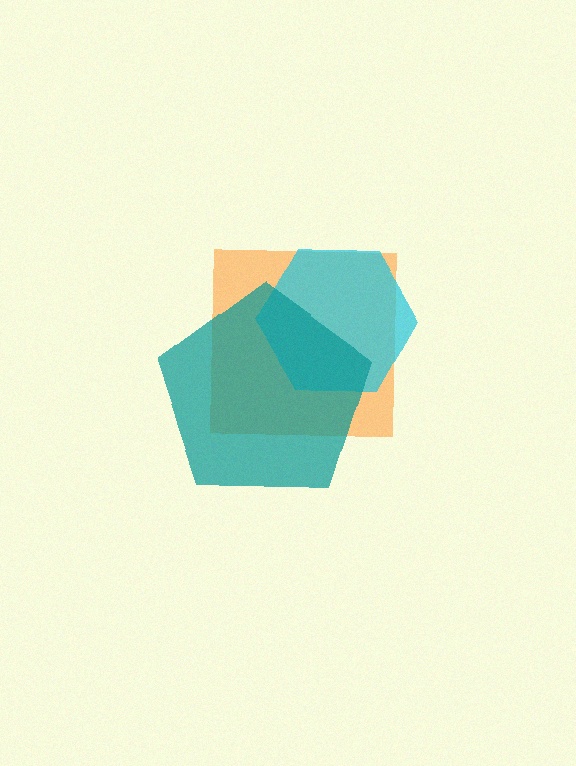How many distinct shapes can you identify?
There are 3 distinct shapes: an orange square, a cyan hexagon, a teal pentagon.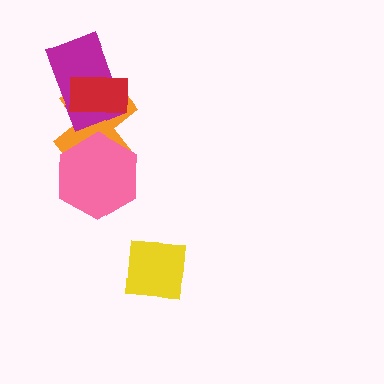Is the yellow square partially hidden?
No, no other shape covers it.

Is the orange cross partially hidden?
Yes, it is partially covered by another shape.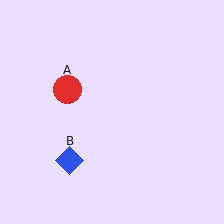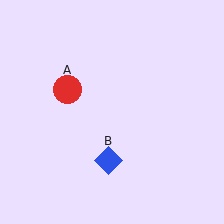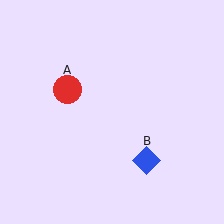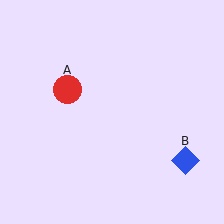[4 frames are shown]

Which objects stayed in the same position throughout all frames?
Red circle (object A) remained stationary.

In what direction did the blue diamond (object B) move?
The blue diamond (object B) moved right.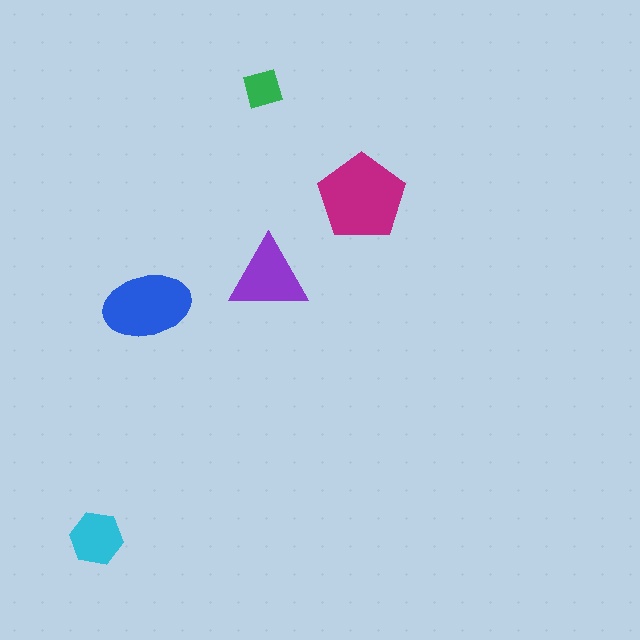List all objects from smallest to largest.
The green square, the cyan hexagon, the purple triangle, the blue ellipse, the magenta pentagon.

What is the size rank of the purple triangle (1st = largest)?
3rd.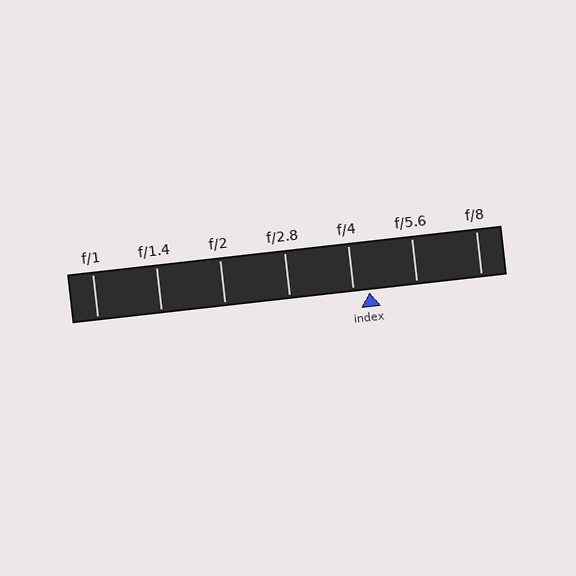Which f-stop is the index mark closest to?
The index mark is closest to f/4.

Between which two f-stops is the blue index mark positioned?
The index mark is between f/4 and f/5.6.